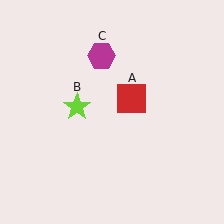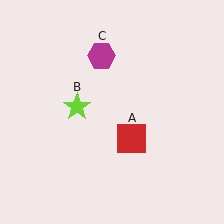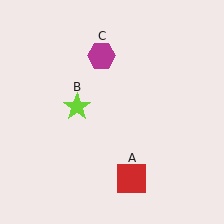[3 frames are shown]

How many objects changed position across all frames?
1 object changed position: red square (object A).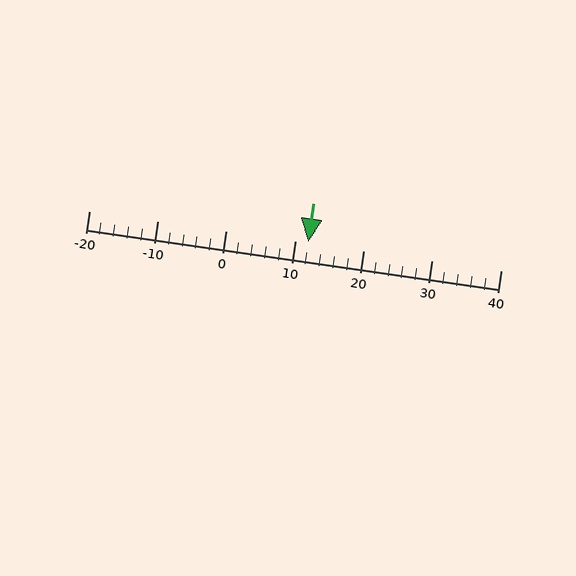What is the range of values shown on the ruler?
The ruler shows values from -20 to 40.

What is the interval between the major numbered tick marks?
The major tick marks are spaced 10 units apart.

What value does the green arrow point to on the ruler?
The green arrow points to approximately 12.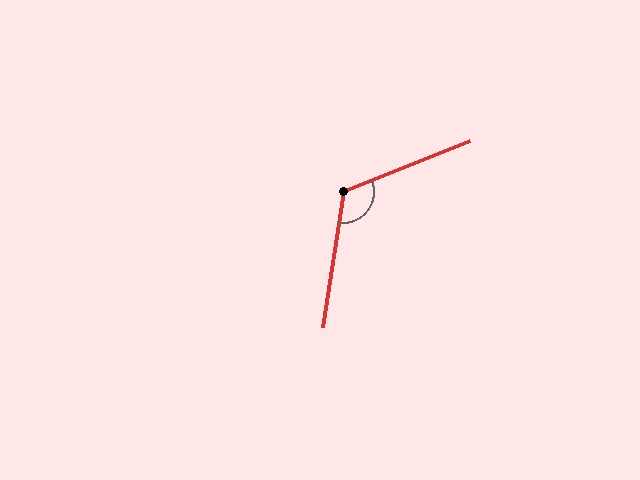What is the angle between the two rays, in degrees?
Approximately 121 degrees.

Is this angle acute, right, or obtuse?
It is obtuse.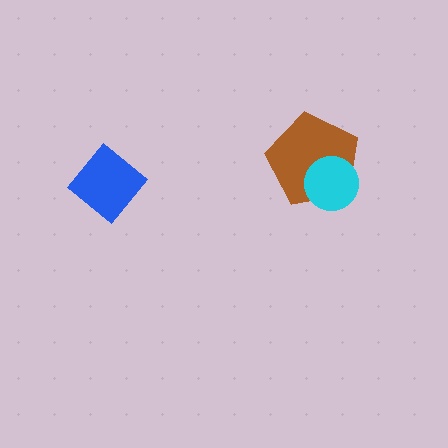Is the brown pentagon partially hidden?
Yes, it is partially covered by another shape.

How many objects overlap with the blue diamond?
0 objects overlap with the blue diamond.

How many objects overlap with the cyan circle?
1 object overlaps with the cyan circle.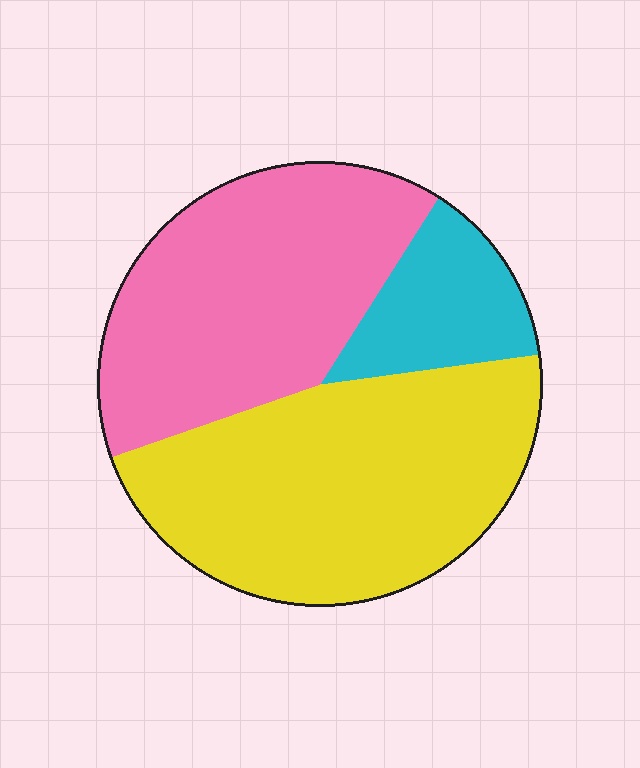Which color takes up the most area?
Yellow, at roughly 45%.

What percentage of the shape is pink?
Pink takes up about two fifths (2/5) of the shape.